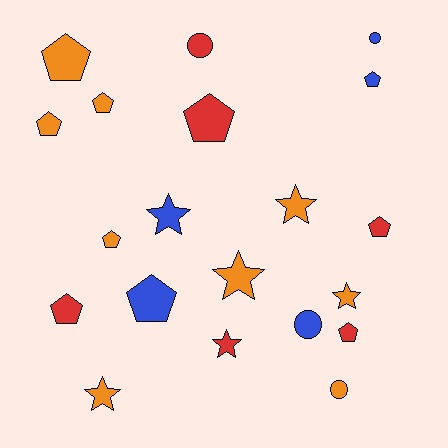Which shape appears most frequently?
Pentagon, with 10 objects.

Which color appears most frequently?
Orange, with 9 objects.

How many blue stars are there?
There is 1 blue star.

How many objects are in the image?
There are 20 objects.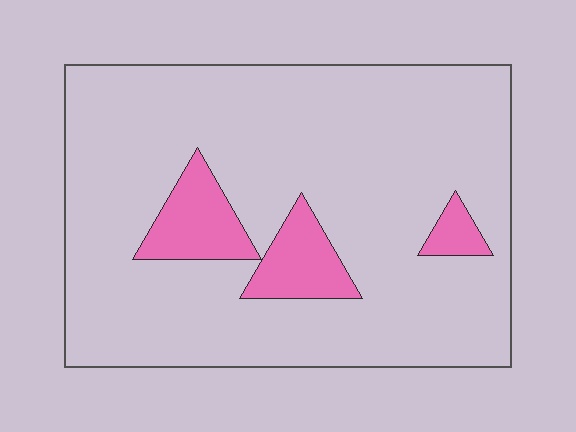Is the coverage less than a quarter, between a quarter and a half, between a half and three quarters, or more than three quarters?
Less than a quarter.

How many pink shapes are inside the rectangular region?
3.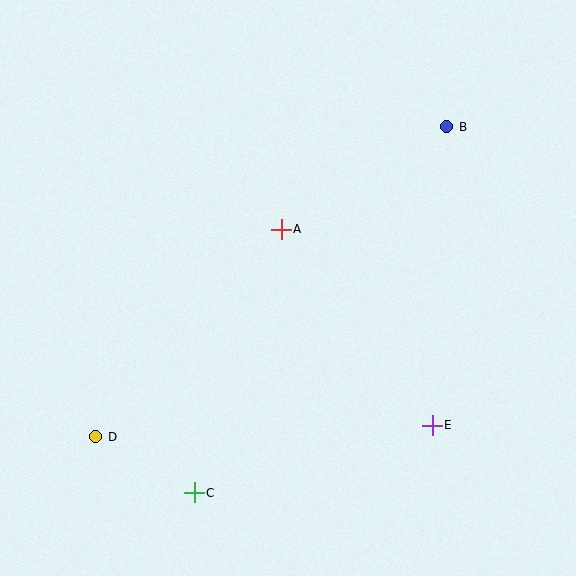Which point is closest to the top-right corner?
Point B is closest to the top-right corner.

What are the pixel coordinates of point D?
Point D is at (96, 437).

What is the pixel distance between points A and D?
The distance between A and D is 278 pixels.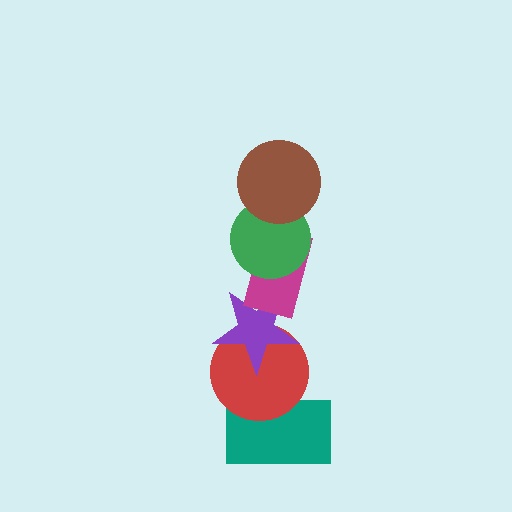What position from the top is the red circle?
The red circle is 5th from the top.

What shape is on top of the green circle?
The brown circle is on top of the green circle.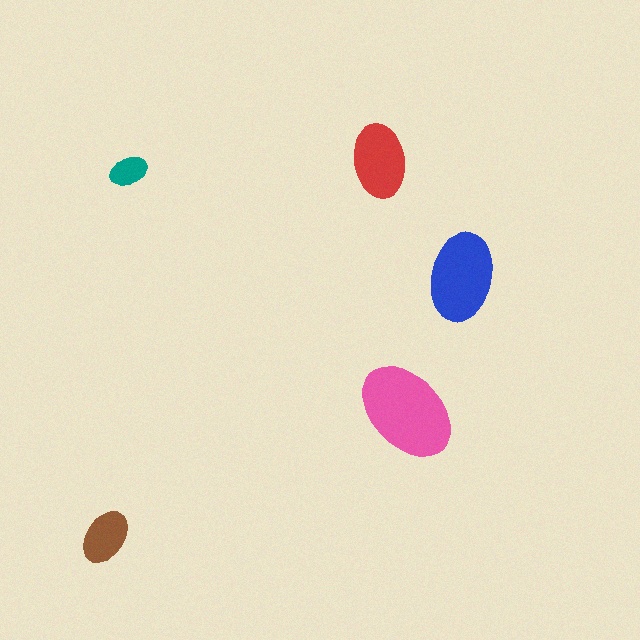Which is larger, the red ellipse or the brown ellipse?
The red one.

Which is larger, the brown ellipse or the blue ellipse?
The blue one.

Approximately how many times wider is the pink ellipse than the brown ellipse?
About 2 times wider.